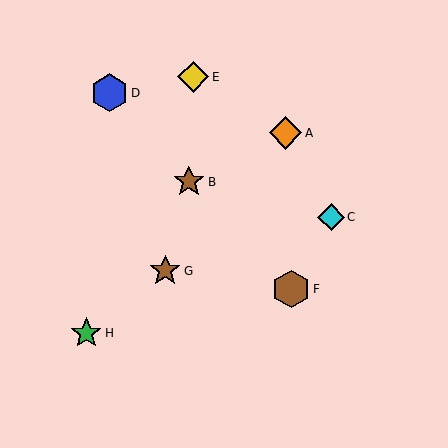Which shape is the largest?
The blue hexagon (labeled D) is the largest.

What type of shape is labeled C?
Shape C is a cyan diamond.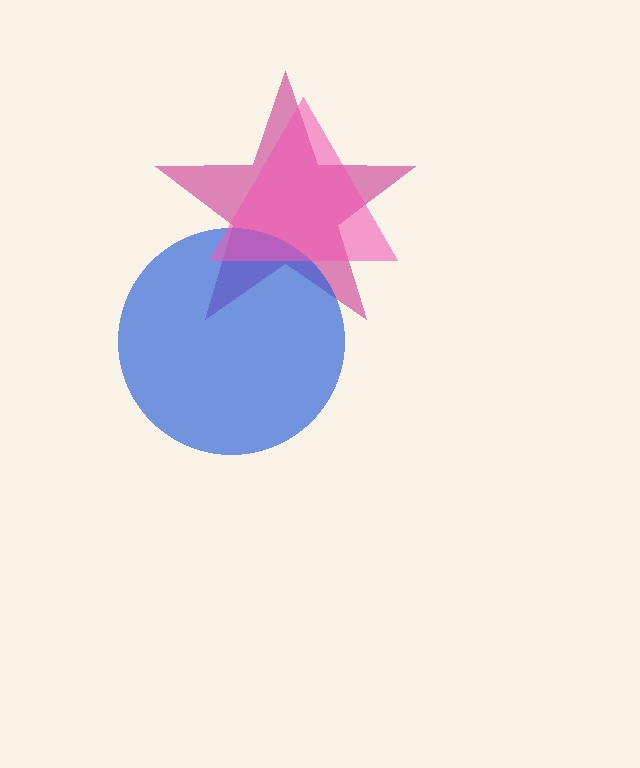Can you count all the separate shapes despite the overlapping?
Yes, there are 3 separate shapes.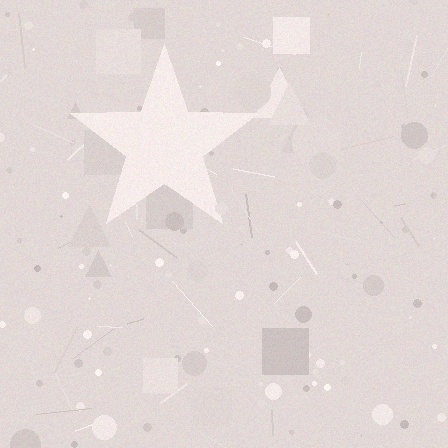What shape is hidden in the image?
A star is hidden in the image.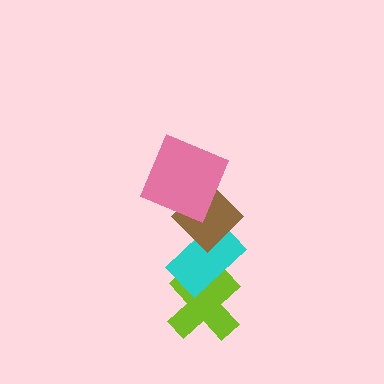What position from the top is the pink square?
The pink square is 1st from the top.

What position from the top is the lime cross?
The lime cross is 4th from the top.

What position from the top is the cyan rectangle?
The cyan rectangle is 3rd from the top.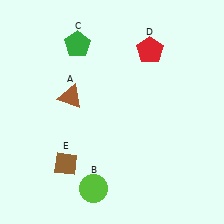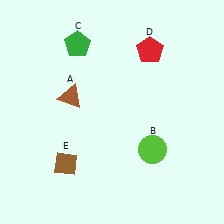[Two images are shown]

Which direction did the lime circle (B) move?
The lime circle (B) moved right.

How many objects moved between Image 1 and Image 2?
1 object moved between the two images.